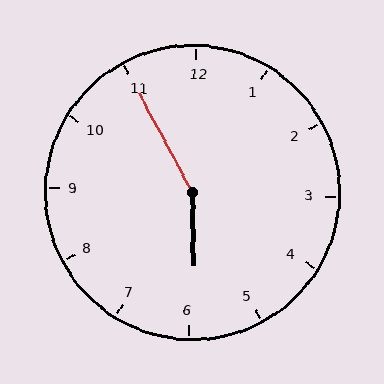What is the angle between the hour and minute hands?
Approximately 152 degrees.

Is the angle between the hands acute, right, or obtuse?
It is obtuse.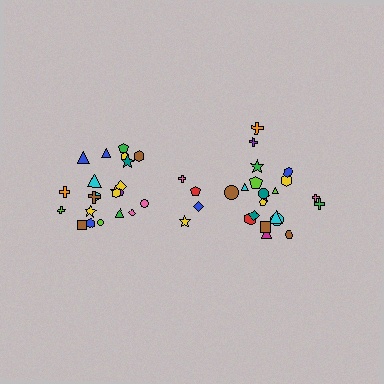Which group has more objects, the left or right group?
The right group.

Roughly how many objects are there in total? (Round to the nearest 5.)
Roughly 45 objects in total.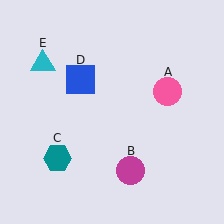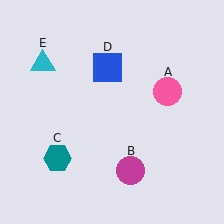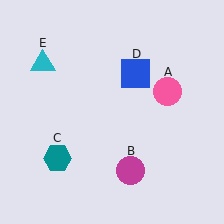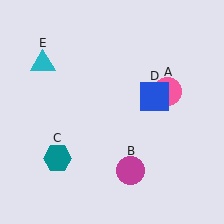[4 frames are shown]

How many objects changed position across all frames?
1 object changed position: blue square (object D).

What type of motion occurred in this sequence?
The blue square (object D) rotated clockwise around the center of the scene.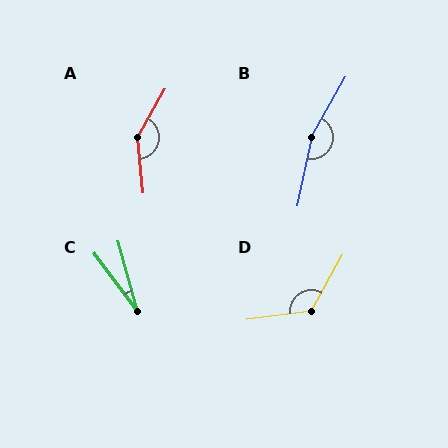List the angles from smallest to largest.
C (21°), D (127°), A (145°), B (163°).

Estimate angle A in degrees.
Approximately 145 degrees.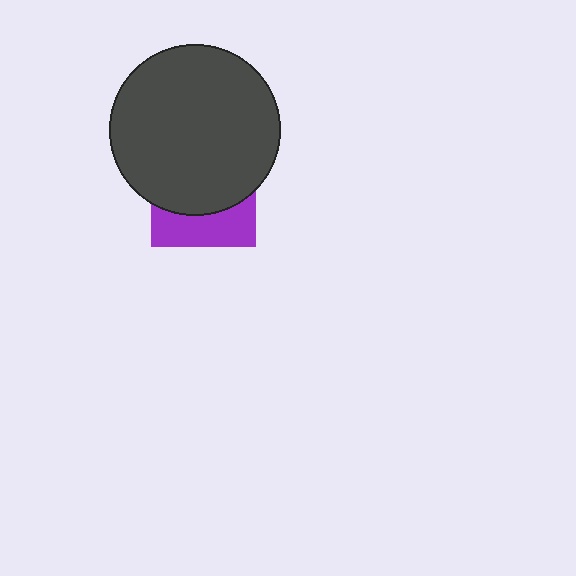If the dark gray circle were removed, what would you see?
You would see the complete purple square.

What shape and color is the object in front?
The object in front is a dark gray circle.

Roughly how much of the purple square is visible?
A small part of it is visible (roughly 36%).